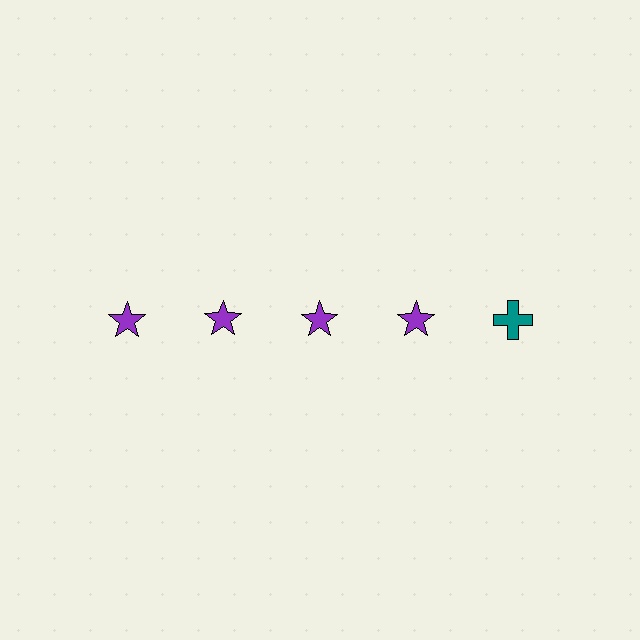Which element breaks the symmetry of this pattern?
The teal cross in the top row, rightmost column breaks the symmetry. All other shapes are purple stars.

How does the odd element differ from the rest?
It differs in both color (teal instead of purple) and shape (cross instead of star).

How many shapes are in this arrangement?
There are 5 shapes arranged in a grid pattern.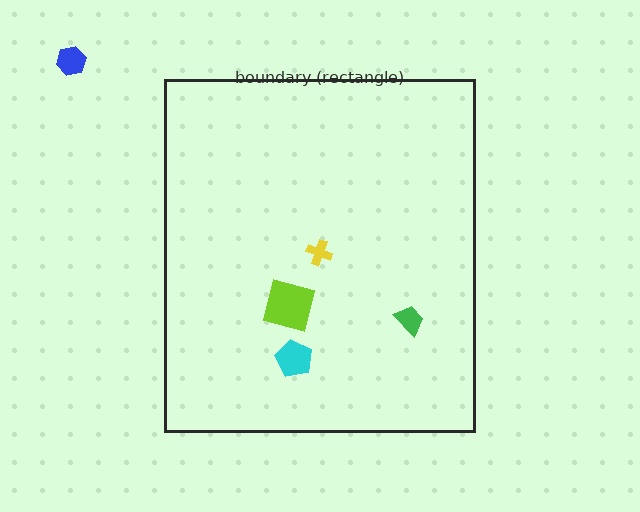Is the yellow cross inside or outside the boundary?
Inside.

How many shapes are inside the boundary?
4 inside, 1 outside.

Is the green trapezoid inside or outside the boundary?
Inside.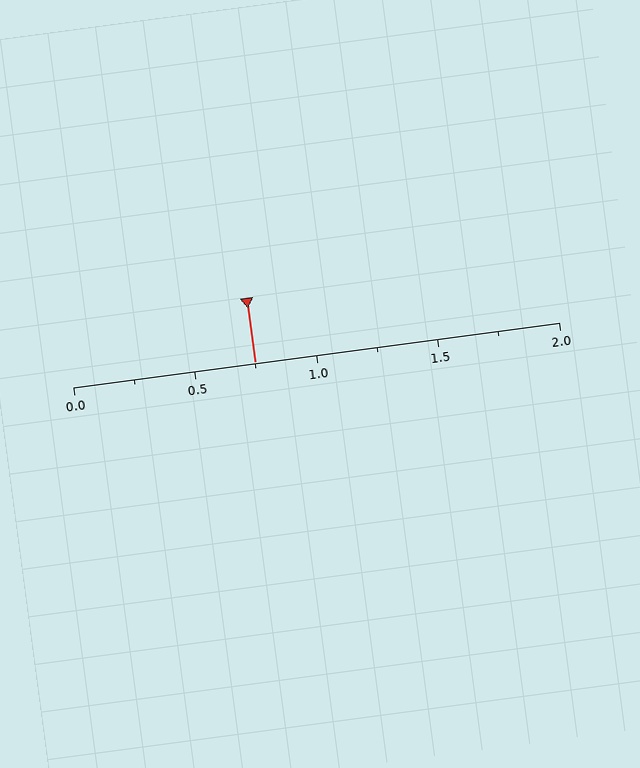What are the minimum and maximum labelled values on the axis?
The axis runs from 0.0 to 2.0.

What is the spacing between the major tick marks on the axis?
The major ticks are spaced 0.5 apart.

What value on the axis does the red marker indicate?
The marker indicates approximately 0.75.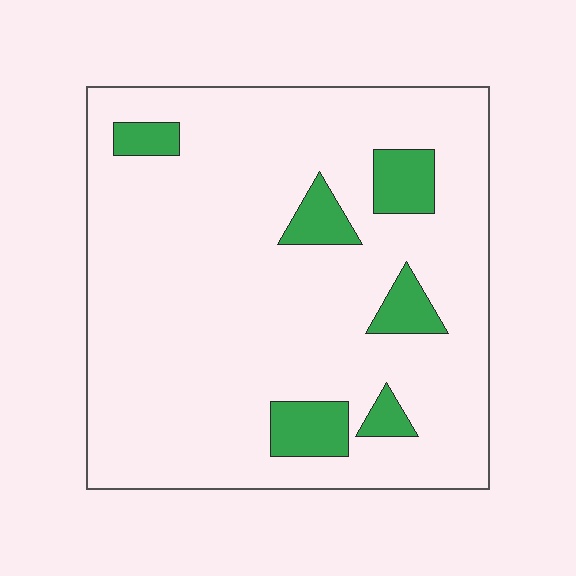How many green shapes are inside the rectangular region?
6.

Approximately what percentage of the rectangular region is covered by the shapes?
Approximately 10%.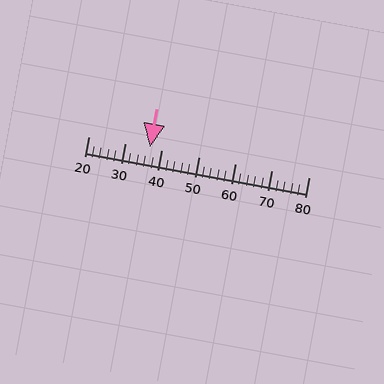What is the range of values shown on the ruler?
The ruler shows values from 20 to 80.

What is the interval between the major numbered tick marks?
The major tick marks are spaced 10 units apart.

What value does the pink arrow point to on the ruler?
The pink arrow points to approximately 37.